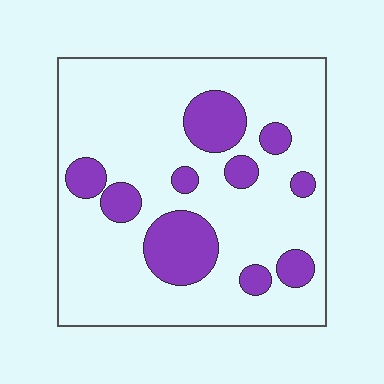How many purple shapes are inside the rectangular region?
10.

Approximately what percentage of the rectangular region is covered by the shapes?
Approximately 20%.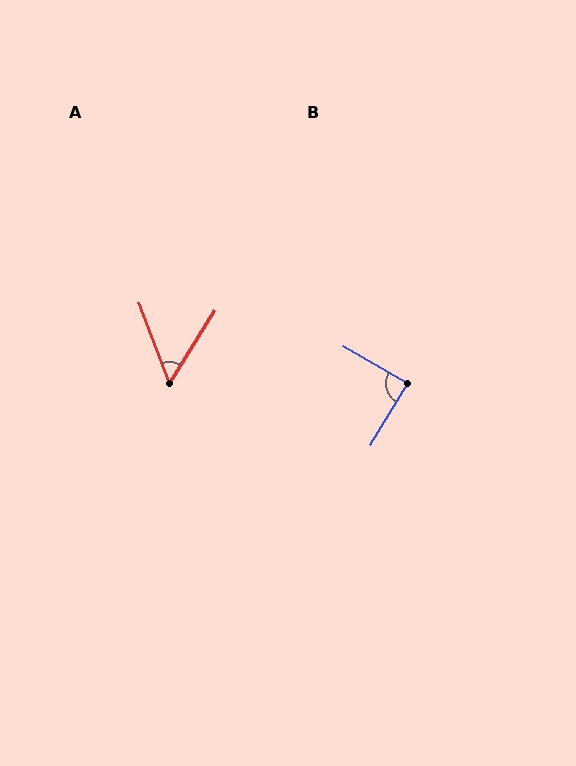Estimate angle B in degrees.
Approximately 89 degrees.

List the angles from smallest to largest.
A (53°), B (89°).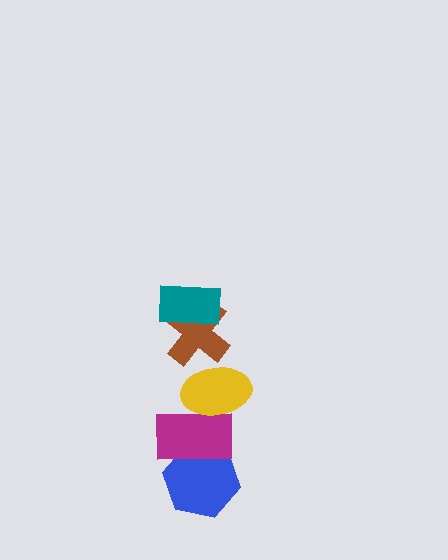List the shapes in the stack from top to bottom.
From top to bottom: the teal rectangle, the brown cross, the yellow ellipse, the magenta rectangle, the blue hexagon.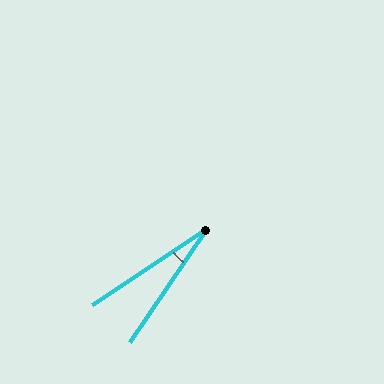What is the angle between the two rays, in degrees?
Approximately 22 degrees.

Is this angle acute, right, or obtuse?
It is acute.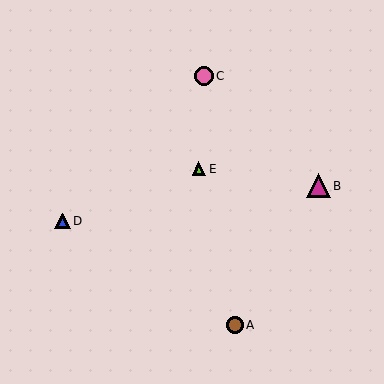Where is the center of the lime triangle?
The center of the lime triangle is at (199, 169).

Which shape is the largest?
The magenta triangle (labeled B) is the largest.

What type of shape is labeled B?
Shape B is a magenta triangle.